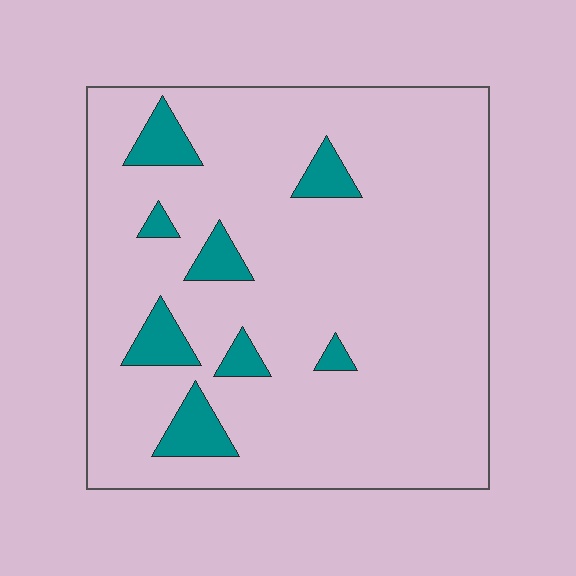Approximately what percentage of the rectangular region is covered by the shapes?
Approximately 10%.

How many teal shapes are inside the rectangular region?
8.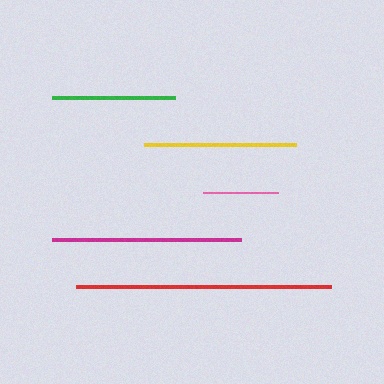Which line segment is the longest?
The red line is the longest at approximately 255 pixels.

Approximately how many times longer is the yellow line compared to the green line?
The yellow line is approximately 1.2 times the length of the green line.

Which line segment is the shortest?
The pink line is the shortest at approximately 76 pixels.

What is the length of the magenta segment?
The magenta segment is approximately 189 pixels long.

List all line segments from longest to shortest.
From longest to shortest: red, magenta, yellow, green, pink.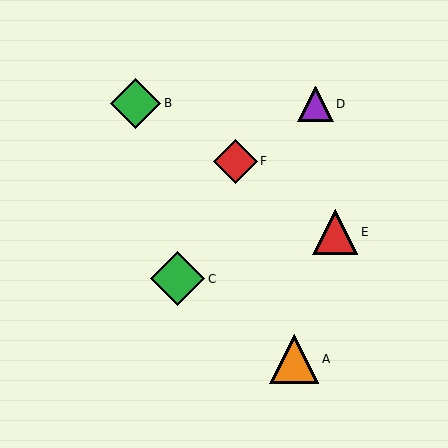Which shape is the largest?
The green diamond (labeled C) is the largest.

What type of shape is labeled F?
Shape F is a red diamond.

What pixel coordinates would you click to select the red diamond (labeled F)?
Click at (235, 161) to select the red diamond F.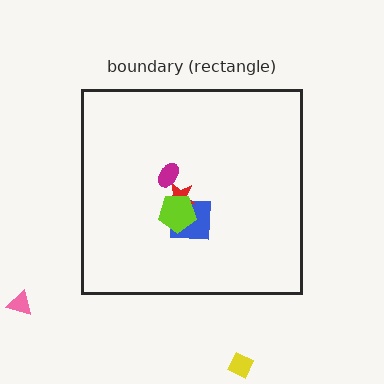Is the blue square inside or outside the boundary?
Inside.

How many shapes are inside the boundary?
4 inside, 2 outside.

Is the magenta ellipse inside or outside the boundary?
Inside.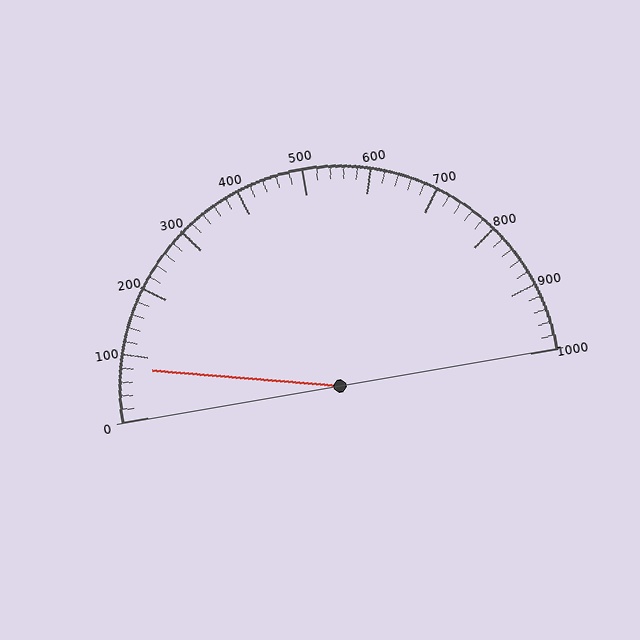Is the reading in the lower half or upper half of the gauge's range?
The reading is in the lower half of the range (0 to 1000).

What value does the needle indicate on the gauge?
The needle indicates approximately 80.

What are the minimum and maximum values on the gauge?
The gauge ranges from 0 to 1000.